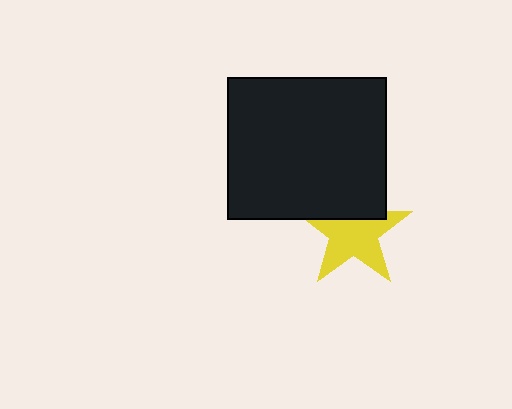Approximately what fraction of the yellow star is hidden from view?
Roughly 30% of the yellow star is hidden behind the black rectangle.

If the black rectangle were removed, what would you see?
You would see the complete yellow star.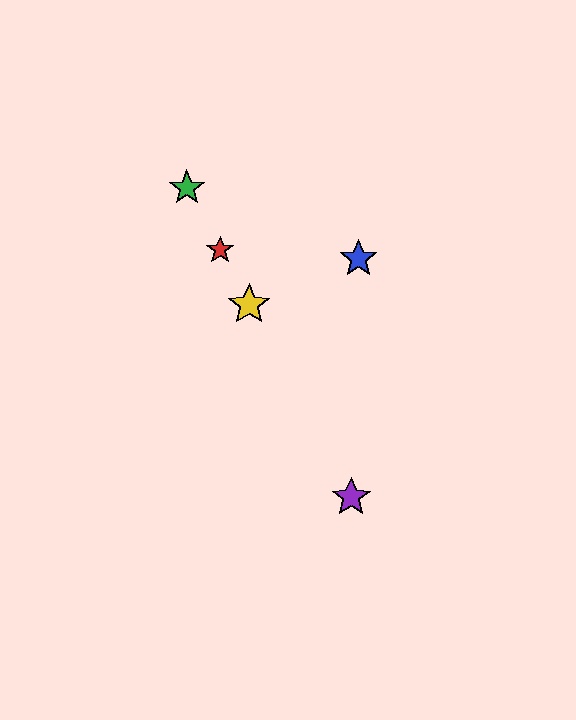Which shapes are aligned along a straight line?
The red star, the green star, the yellow star, the purple star are aligned along a straight line.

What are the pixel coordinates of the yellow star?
The yellow star is at (249, 305).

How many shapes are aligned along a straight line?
4 shapes (the red star, the green star, the yellow star, the purple star) are aligned along a straight line.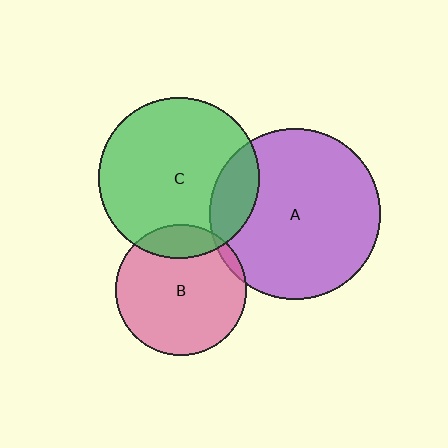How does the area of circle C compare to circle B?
Approximately 1.5 times.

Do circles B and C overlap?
Yes.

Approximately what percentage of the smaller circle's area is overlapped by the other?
Approximately 15%.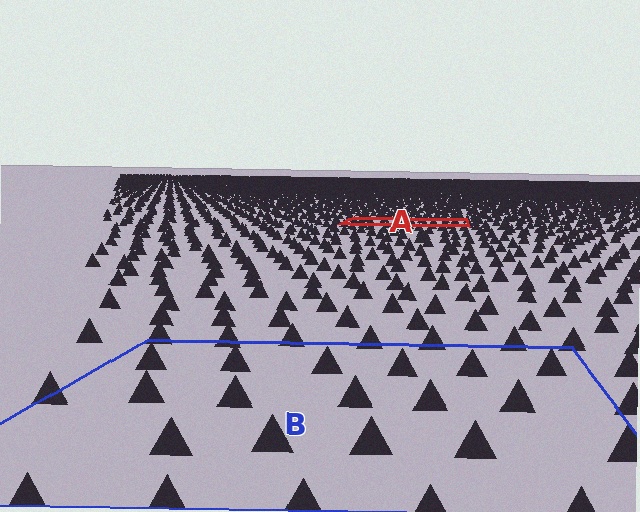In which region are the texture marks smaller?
The texture marks are smaller in region A, because it is farther away.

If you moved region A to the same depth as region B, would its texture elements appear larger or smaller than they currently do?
They would appear larger. At a closer depth, the same texture elements are projected at a bigger on-screen size.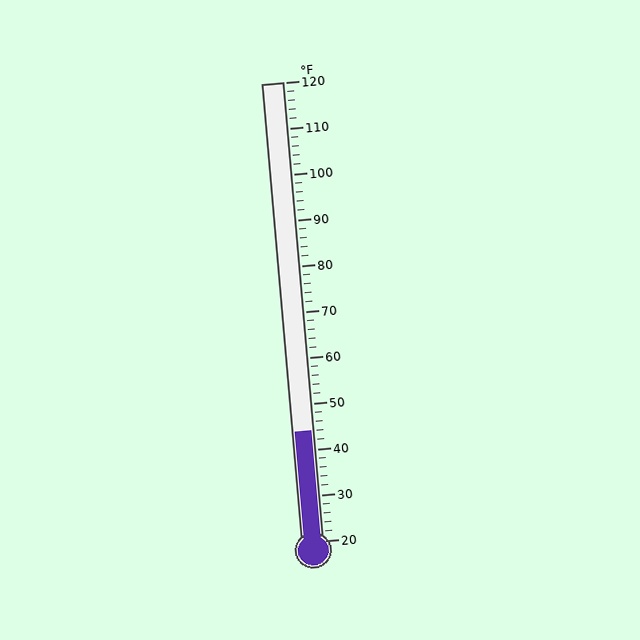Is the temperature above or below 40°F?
The temperature is above 40°F.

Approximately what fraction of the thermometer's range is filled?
The thermometer is filled to approximately 25% of its range.